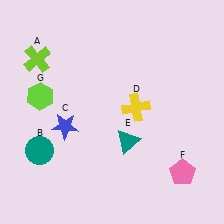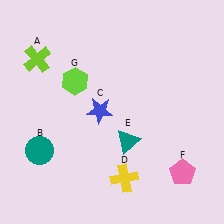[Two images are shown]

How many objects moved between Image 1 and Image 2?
3 objects moved between the two images.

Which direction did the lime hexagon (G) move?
The lime hexagon (G) moved right.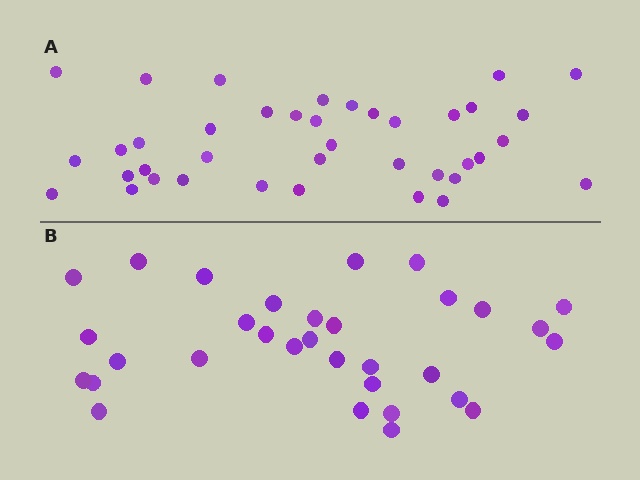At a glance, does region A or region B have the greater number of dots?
Region A (the top region) has more dots.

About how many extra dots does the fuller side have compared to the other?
Region A has roughly 8 or so more dots than region B.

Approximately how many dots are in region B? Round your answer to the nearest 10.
About 30 dots. (The exact count is 32, which rounds to 30.)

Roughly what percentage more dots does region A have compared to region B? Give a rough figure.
About 20% more.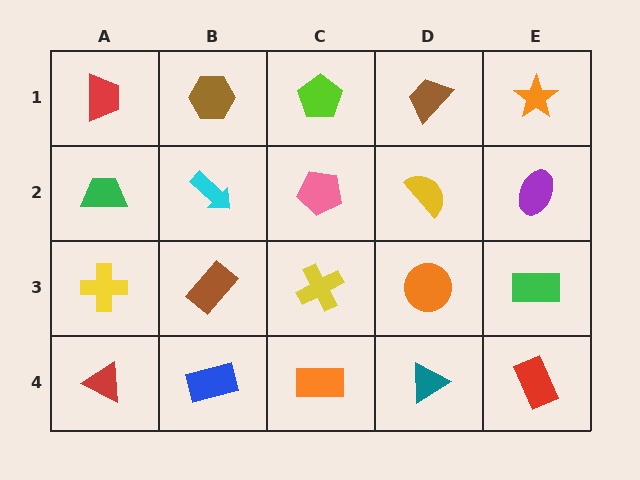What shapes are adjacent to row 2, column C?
A lime pentagon (row 1, column C), a yellow cross (row 3, column C), a cyan arrow (row 2, column B), a yellow semicircle (row 2, column D).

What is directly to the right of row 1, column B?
A lime pentagon.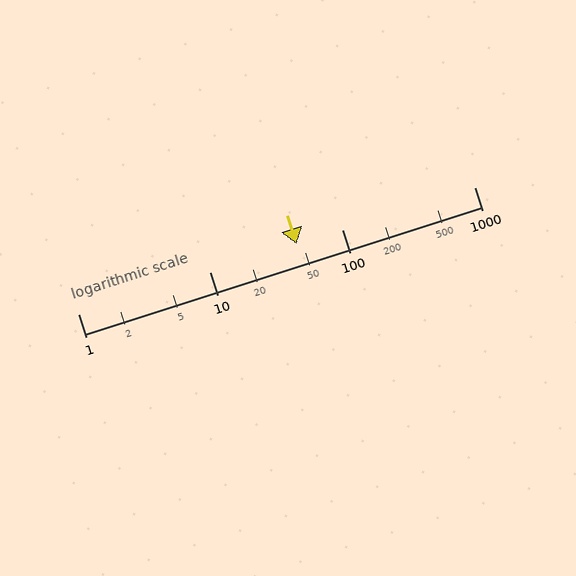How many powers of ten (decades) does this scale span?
The scale spans 3 decades, from 1 to 1000.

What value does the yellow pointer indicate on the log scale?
The pointer indicates approximately 45.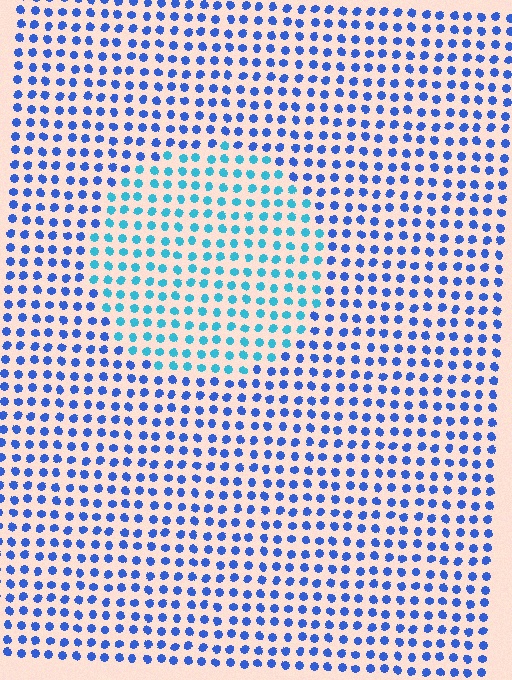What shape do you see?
I see a circle.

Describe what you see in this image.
The image is filled with small blue elements in a uniform arrangement. A circle-shaped region is visible where the elements are tinted to a slightly different hue, forming a subtle color boundary.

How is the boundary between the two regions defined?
The boundary is defined purely by a slight shift in hue (about 35 degrees). Spacing, size, and orientation are identical on both sides.